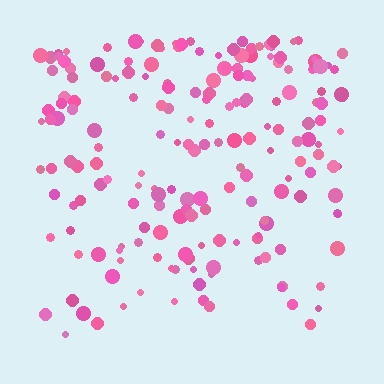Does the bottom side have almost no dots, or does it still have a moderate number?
Still a moderate number, just noticeably fewer than the top.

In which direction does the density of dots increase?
From bottom to top, with the top side densest.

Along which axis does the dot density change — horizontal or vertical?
Vertical.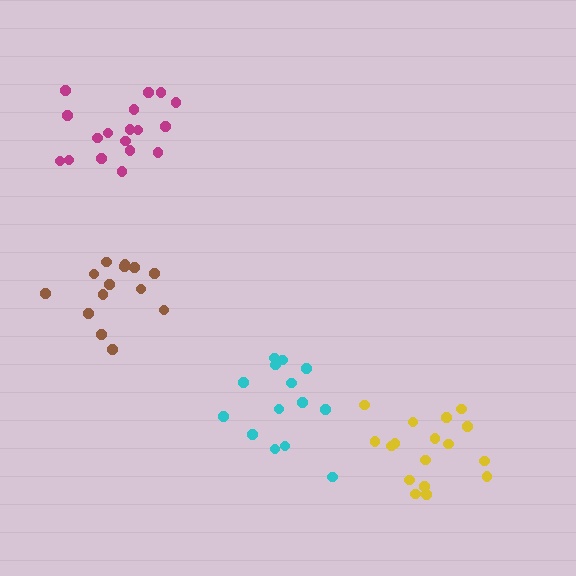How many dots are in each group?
Group 1: 14 dots, Group 2: 18 dots, Group 3: 17 dots, Group 4: 14 dots (63 total).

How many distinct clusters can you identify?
There are 4 distinct clusters.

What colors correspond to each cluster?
The clusters are colored: brown, magenta, yellow, cyan.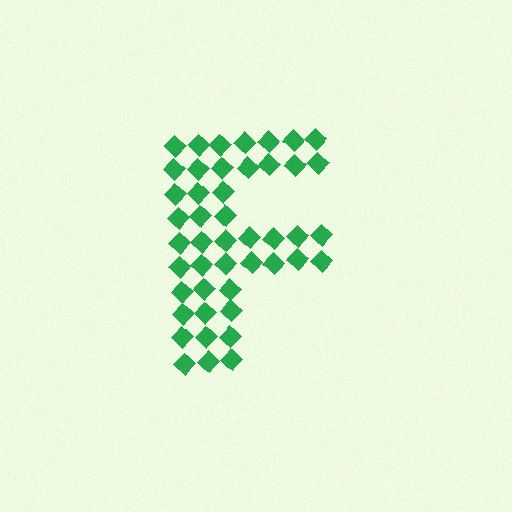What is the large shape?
The large shape is the letter F.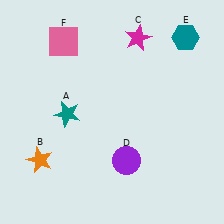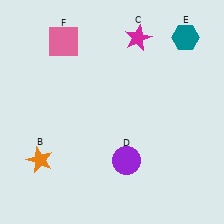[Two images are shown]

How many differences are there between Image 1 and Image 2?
There is 1 difference between the two images.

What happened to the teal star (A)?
The teal star (A) was removed in Image 2. It was in the bottom-left area of Image 1.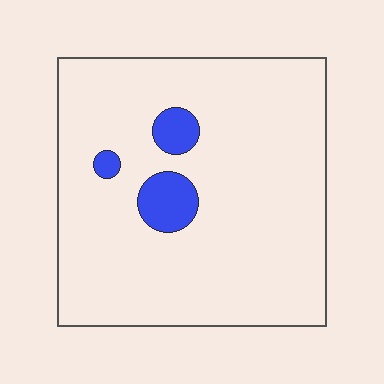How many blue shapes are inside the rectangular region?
3.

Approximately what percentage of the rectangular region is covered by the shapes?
Approximately 5%.